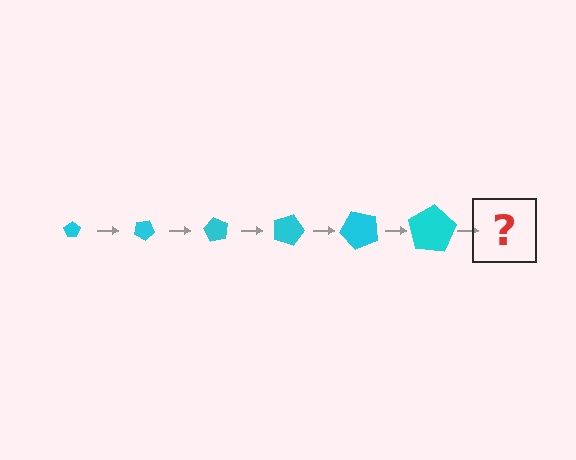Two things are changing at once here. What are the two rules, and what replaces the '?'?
The two rules are that the pentagon grows larger each step and it rotates 30 degrees each step. The '?' should be a pentagon, larger than the previous one and rotated 180 degrees from the start.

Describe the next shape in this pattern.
It should be a pentagon, larger than the previous one and rotated 180 degrees from the start.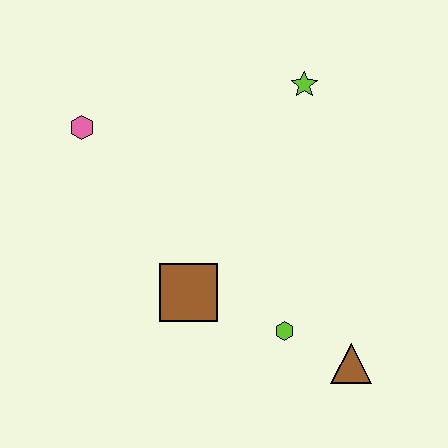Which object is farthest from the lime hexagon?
The pink hexagon is farthest from the lime hexagon.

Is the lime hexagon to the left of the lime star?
Yes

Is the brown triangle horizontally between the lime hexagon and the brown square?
No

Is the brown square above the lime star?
No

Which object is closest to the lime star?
The pink hexagon is closest to the lime star.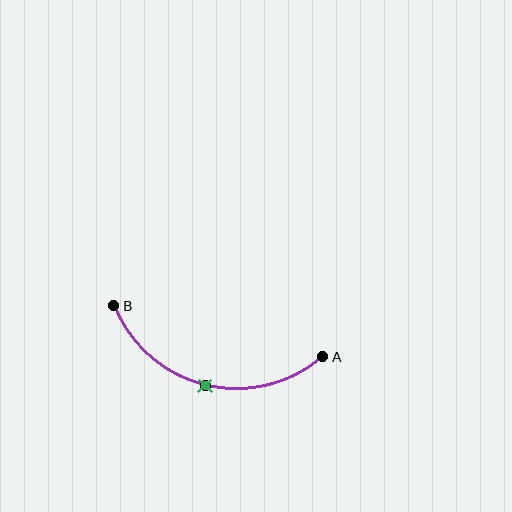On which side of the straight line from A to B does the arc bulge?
The arc bulges below the straight line connecting A and B.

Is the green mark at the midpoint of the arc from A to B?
Yes. The green mark lies on the arc at equal arc-length from both A and B — it is the arc midpoint.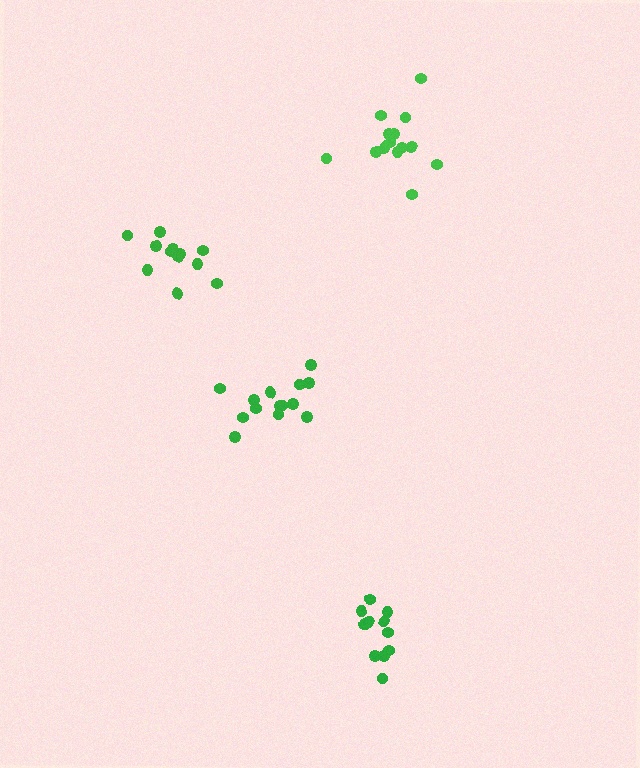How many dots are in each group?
Group 1: 15 dots, Group 2: 12 dots, Group 3: 11 dots, Group 4: 15 dots (53 total).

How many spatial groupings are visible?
There are 4 spatial groupings.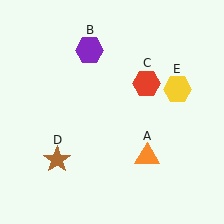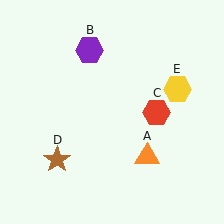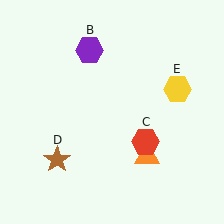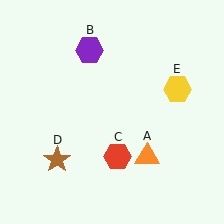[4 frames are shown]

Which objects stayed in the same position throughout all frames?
Orange triangle (object A) and purple hexagon (object B) and brown star (object D) and yellow hexagon (object E) remained stationary.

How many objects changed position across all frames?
1 object changed position: red hexagon (object C).